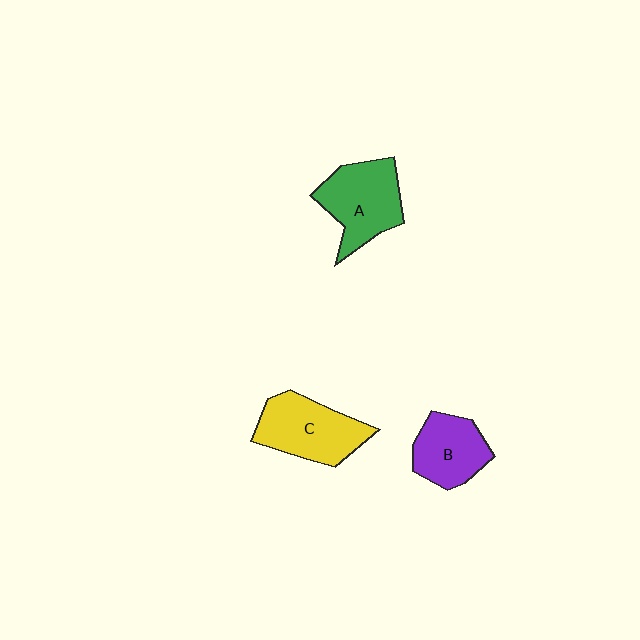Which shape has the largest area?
Shape C (yellow).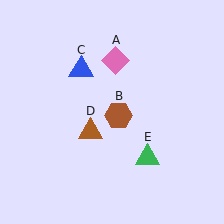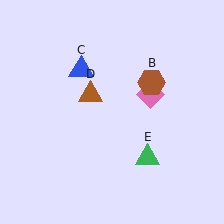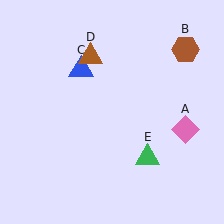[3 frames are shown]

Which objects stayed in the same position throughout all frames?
Blue triangle (object C) and green triangle (object E) remained stationary.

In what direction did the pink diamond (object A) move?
The pink diamond (object A) moved down and to the right.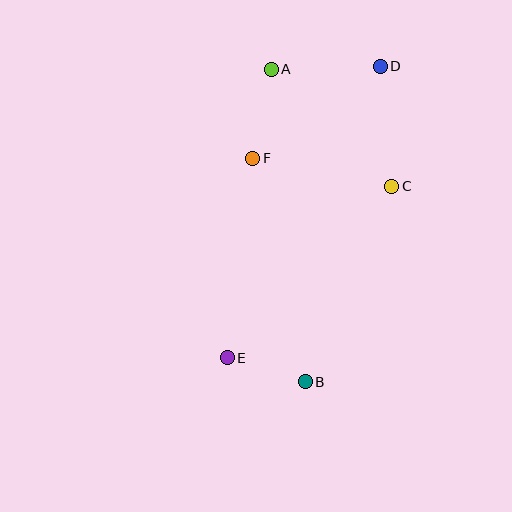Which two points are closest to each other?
Points B and E are closest to each other.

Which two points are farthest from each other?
Points D and E are farthest from each other.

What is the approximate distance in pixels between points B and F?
The distance between B and F is approximately 230 pixels.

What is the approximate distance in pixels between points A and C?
The distance between A and C is approximately 168 pixels.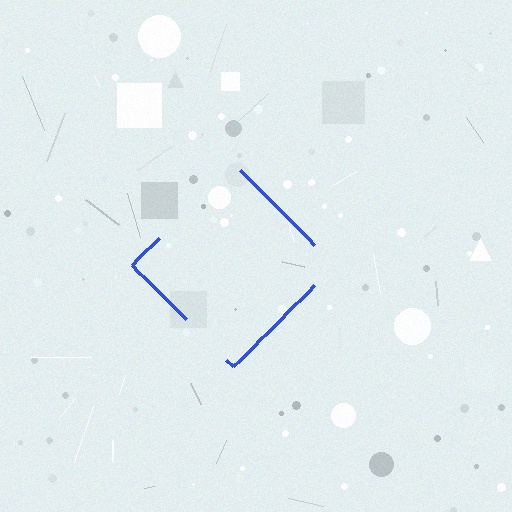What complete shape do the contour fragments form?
The contour fragments form a diamond.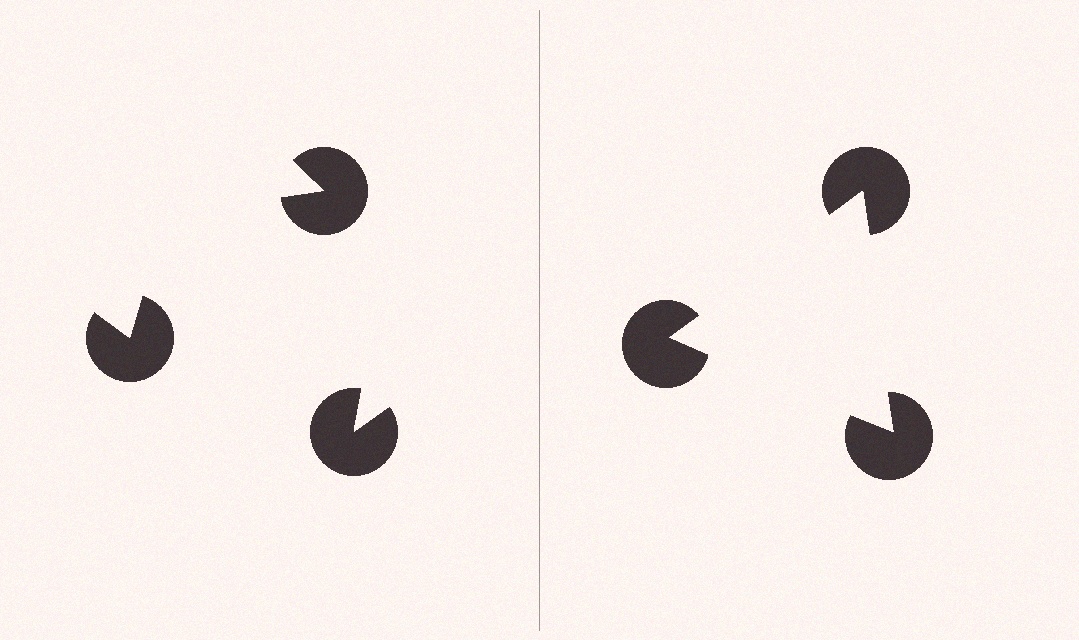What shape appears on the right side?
An illusory triangle.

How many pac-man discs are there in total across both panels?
6 — 3 on each side.